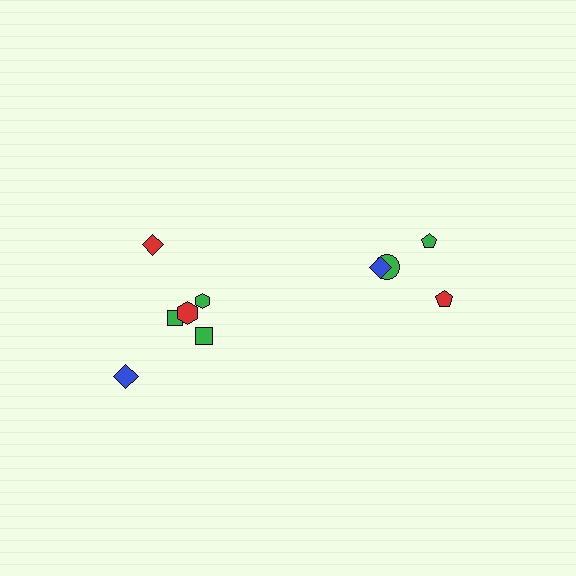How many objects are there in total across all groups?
There are 10 objects.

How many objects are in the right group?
There are 4 objects.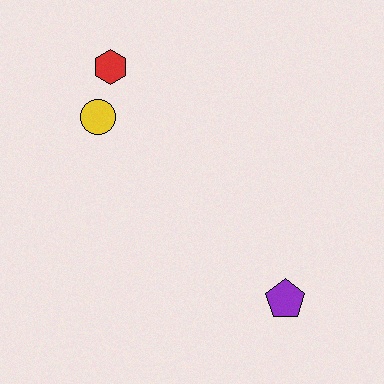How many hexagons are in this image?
There is 1 hexagon.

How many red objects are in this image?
There is 1 red object.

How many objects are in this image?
There are 3 objects.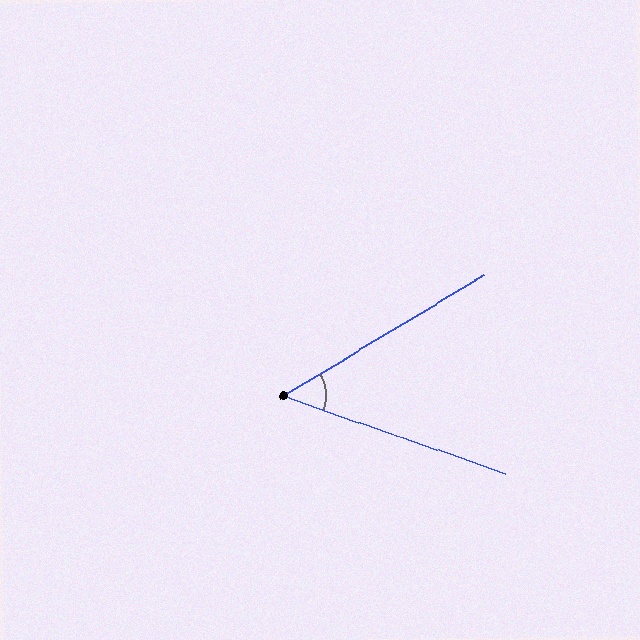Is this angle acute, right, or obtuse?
It is acute.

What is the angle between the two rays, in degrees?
Approximately 50 degrees.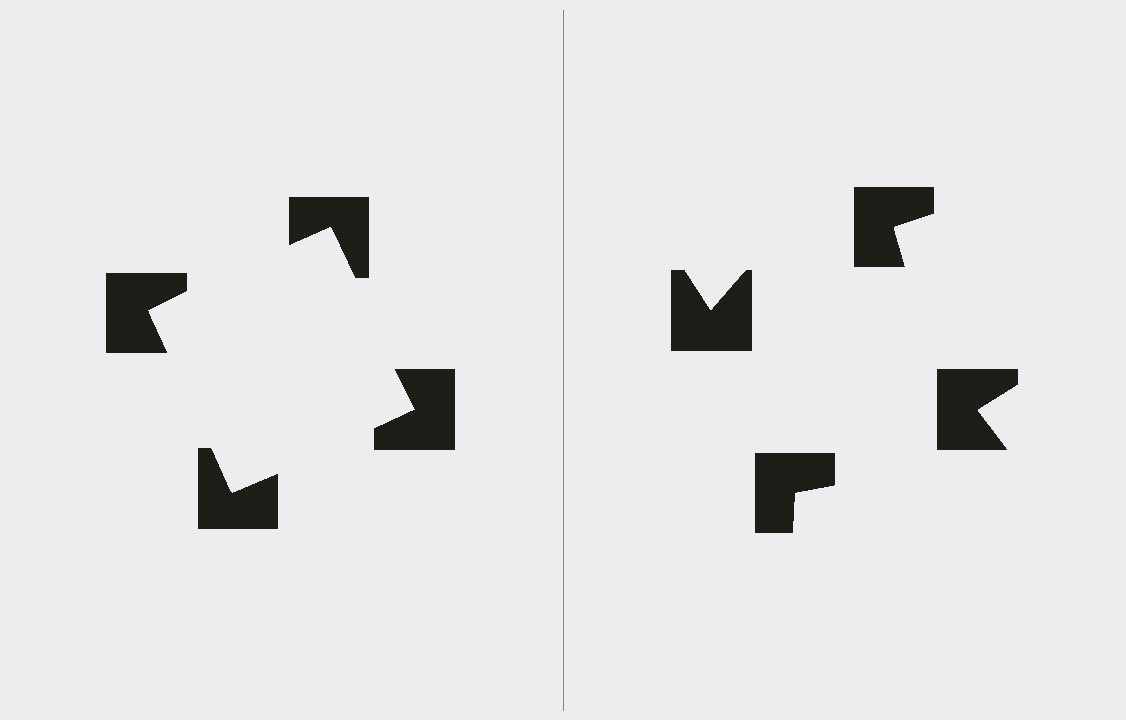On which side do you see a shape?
An illusory square appears on the left side. On the right side the wedge cuts are rotated, so no coherent shape forms.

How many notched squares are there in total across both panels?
8 — 4 on each side.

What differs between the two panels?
The notched squares are positioned identically on both sides; only the wedge orientations differ. On the left they align to a square; on the right they are misaligned.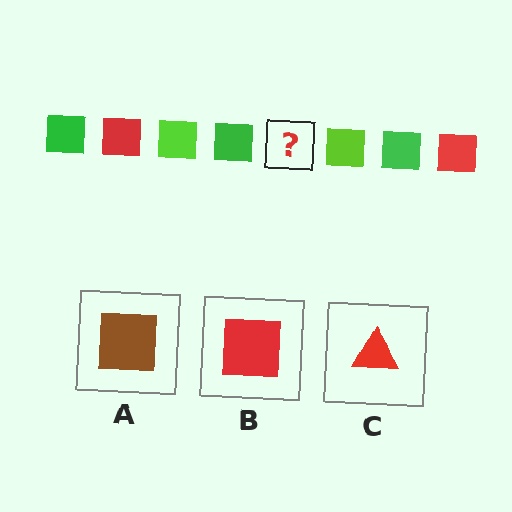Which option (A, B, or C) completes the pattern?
B.